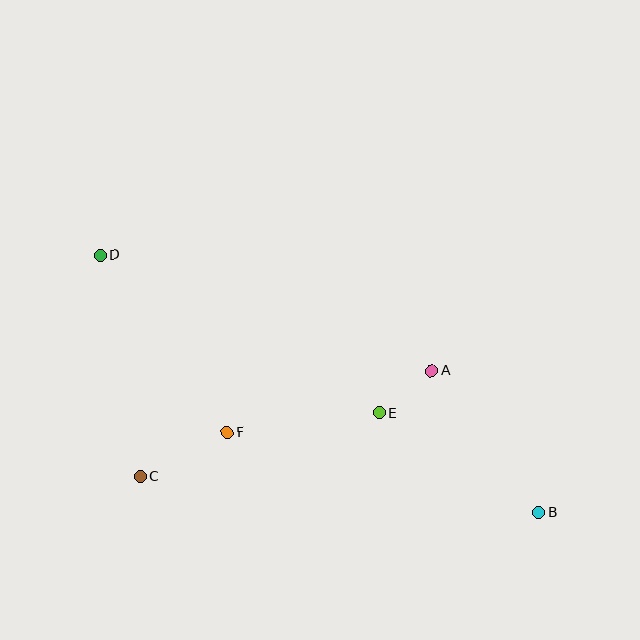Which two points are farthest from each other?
Points B and D are farthest from each other.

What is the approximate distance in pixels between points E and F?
The distance between E and F is approximately 153 pixels.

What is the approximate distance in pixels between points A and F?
The distance between A and F is approximately 213 pixels.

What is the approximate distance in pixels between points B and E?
The distance between B and E is approximately 188 pixels.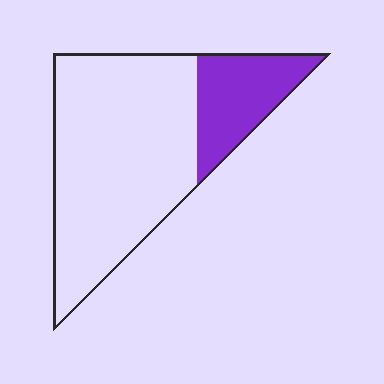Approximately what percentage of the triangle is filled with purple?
Approximately 25%.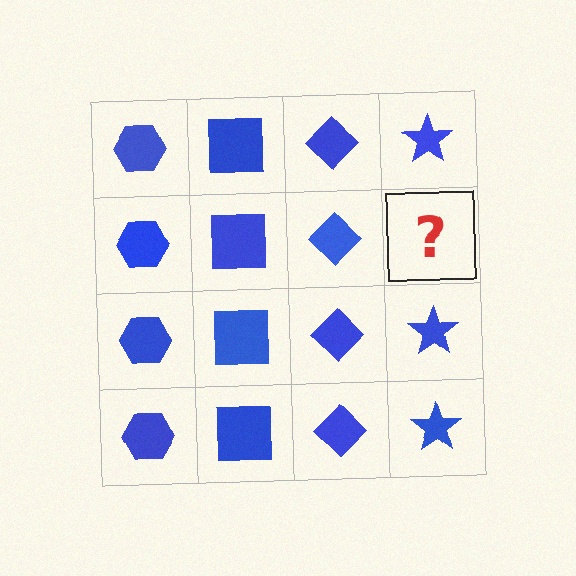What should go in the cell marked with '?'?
The missing cell should contain a blue star.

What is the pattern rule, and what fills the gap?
The rule is that each column has a consistent shape. The gap should be filled with a blue star.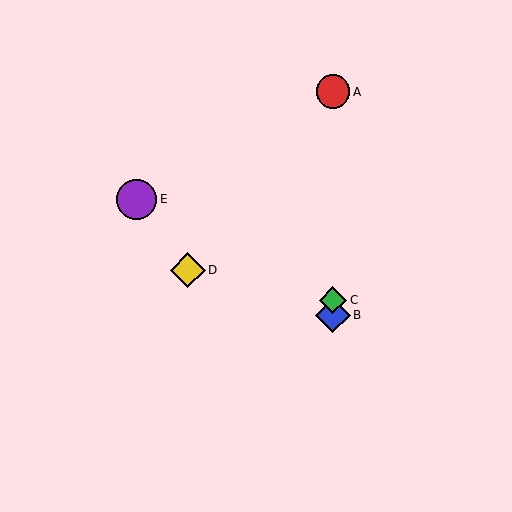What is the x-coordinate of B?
Object B is at x≈333.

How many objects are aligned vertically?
3 objects (A, B, C) are aligned vertically.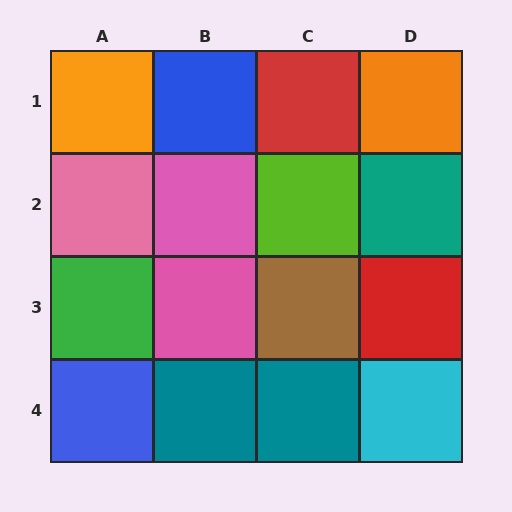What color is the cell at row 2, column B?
Pink.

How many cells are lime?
1 cell is lime.